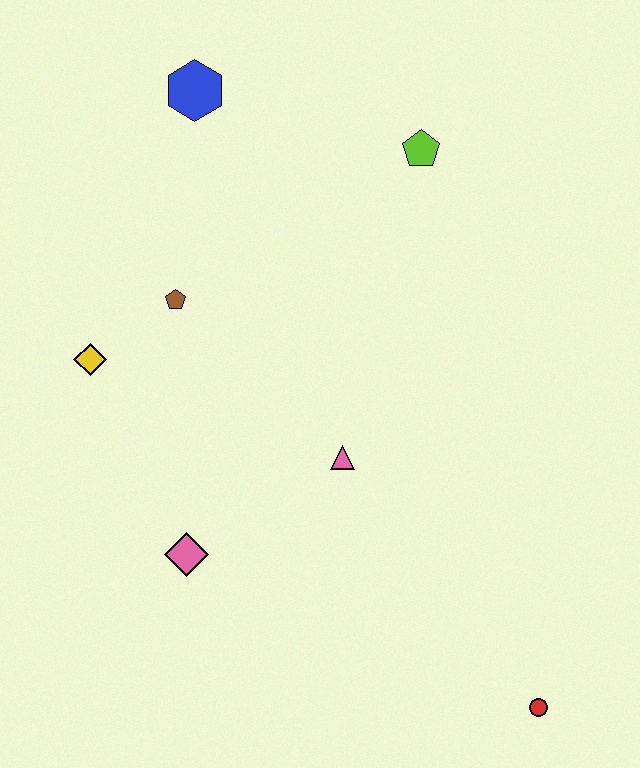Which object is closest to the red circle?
The pink triangle is closest to the red circle.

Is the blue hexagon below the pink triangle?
No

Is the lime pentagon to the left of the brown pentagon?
No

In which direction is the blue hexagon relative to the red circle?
The blue hexagon is above the red circle.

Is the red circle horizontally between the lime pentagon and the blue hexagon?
No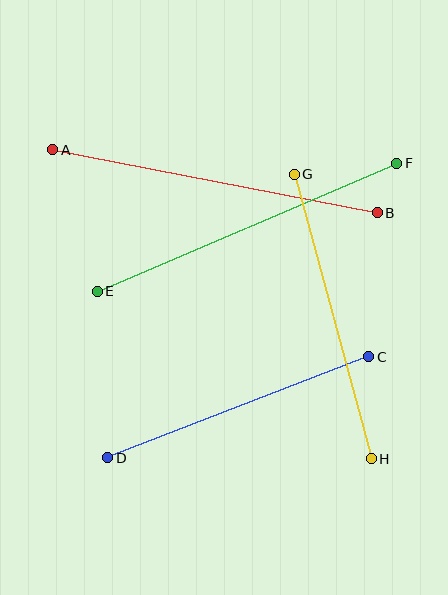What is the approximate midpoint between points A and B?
The midpoint is at approximately (215, 181) pixels.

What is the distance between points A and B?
The distance is approximately 331 pixels.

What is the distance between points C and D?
The distance is approximately 280 pixels.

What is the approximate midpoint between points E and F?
The midpoint is at approximately (247, 227) pixels.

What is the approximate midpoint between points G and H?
The midpoint is at approximately (333, 317) pixels.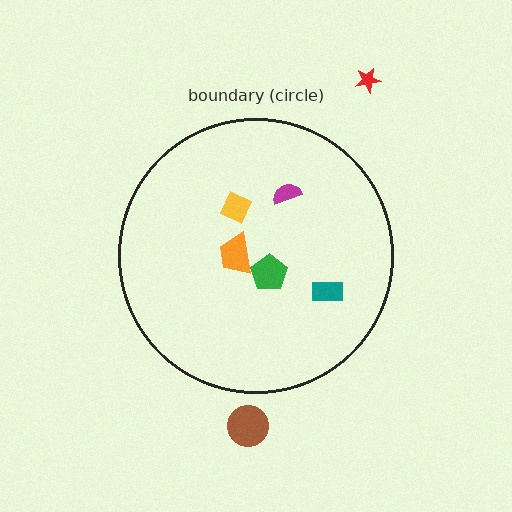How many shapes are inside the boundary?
5 inside, 2 outside.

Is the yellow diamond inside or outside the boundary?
Inside.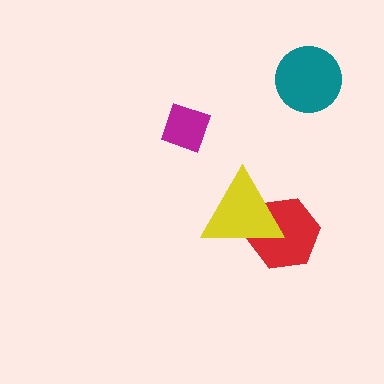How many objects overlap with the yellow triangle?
1 object overlaps with the yellow triangle.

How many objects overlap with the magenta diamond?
0 objects overlap with the magenta diamond.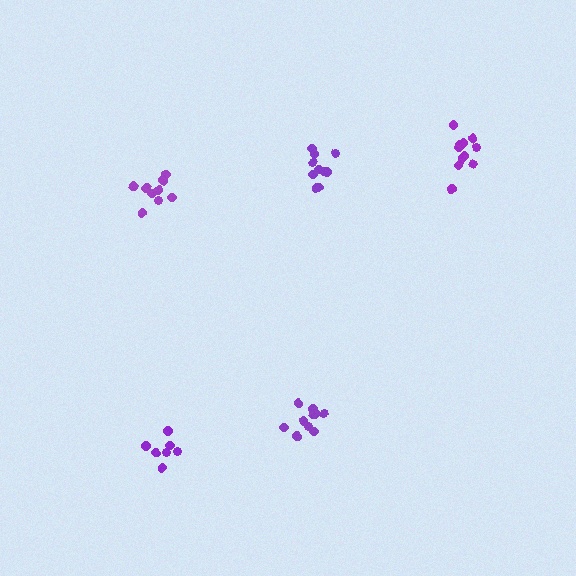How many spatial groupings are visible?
There are 5 spatial groupings.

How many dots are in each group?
Group 1: 12 dots, Group 2: 9 dots, Group 3: 10 dots, Group 4: 7 dots, Group 5: 10 dots (48 total).